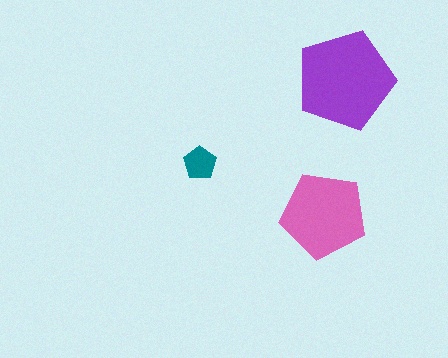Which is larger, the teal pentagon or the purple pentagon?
The purple one.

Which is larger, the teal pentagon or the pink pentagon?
The pink one.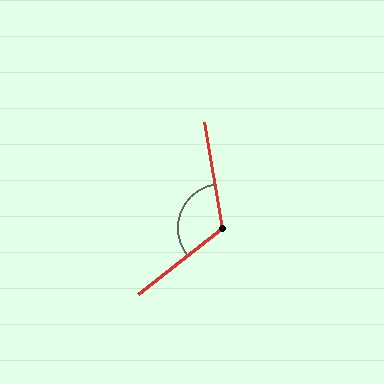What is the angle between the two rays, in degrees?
Approximately 119 degrees.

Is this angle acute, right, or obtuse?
It is obtuse.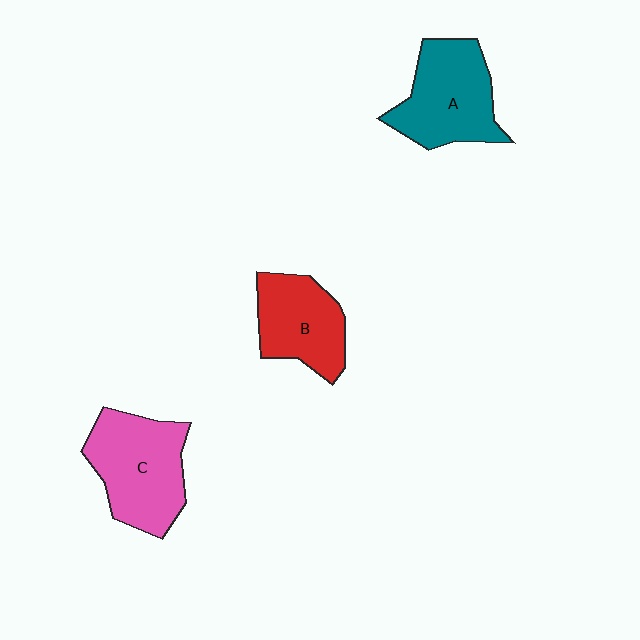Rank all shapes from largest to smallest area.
From largest to smallest: C (pink), A (teal), B (red).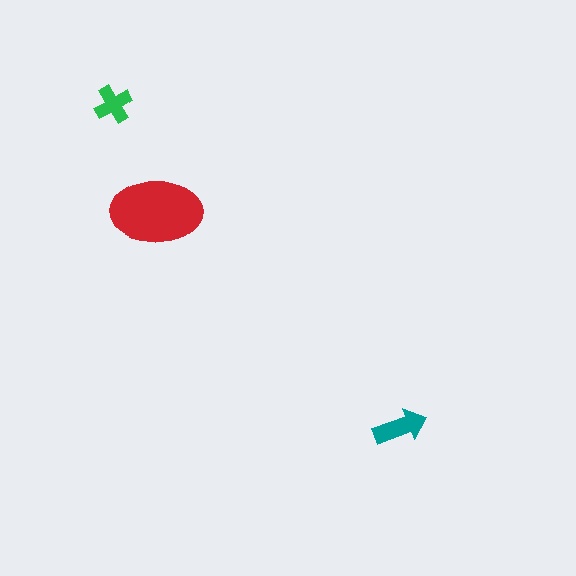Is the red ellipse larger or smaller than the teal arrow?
Larger.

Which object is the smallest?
The green cross.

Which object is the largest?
The red ellipse.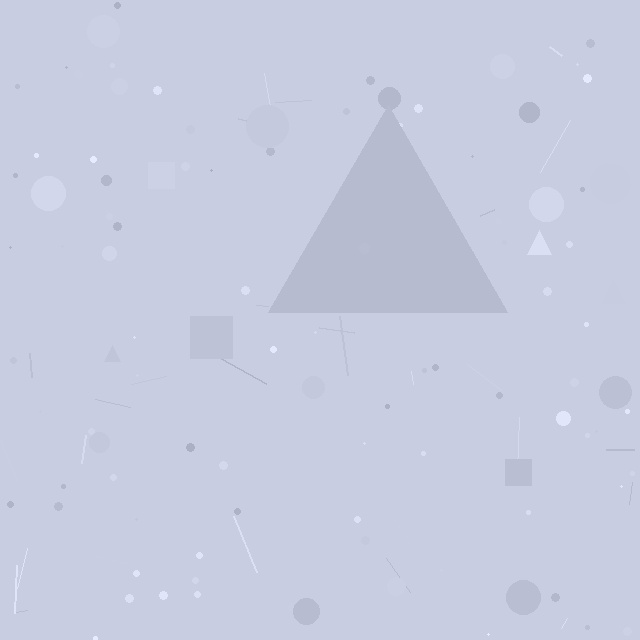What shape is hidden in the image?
A triangle is hidden in the image.